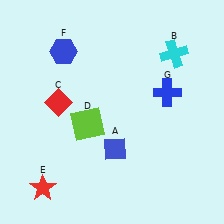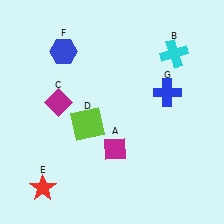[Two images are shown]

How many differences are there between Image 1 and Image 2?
There are 2 differences between the two images.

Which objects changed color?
A changed from blue to magenta. C changed from red to magenta.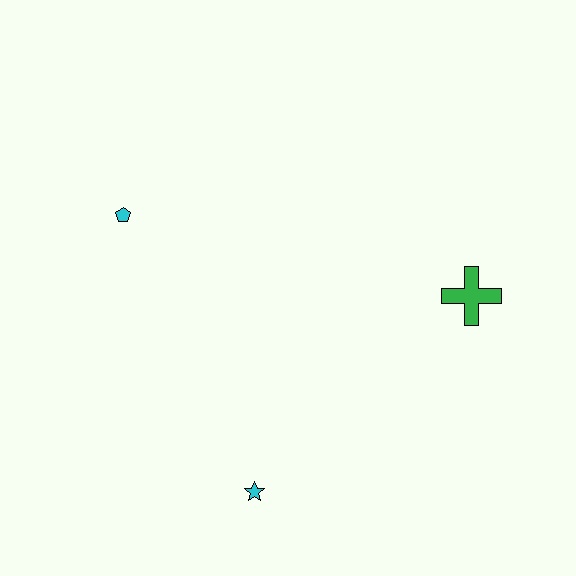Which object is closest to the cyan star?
The green cross is closest to the cyan star.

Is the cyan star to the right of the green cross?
No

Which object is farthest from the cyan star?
The cyan pentagon is farthest from the cyan star.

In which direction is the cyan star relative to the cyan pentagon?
The cyan star is below the cyan pentagon.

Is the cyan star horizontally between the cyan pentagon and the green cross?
Yes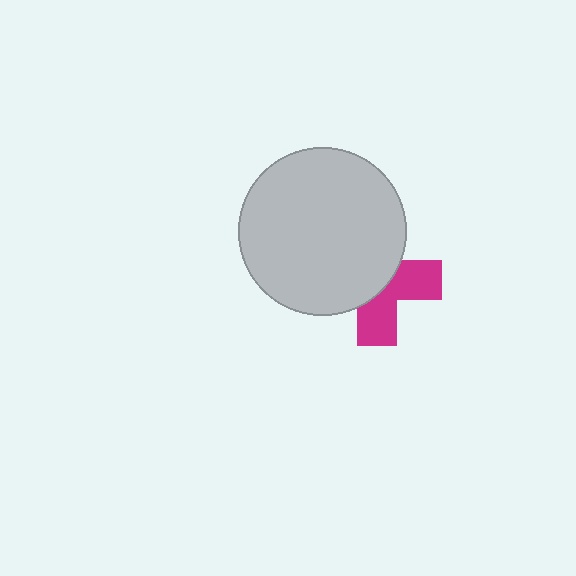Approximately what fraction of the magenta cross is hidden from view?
Roughly 57% of the magenta cross is hidden behind the light gray circle.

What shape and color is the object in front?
The object in front is a light gray circle.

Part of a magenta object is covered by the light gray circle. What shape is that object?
It is a cross.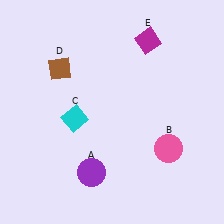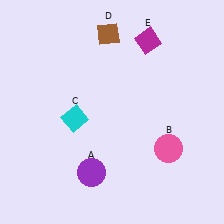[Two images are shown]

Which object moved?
The brown diamond (D) moved right.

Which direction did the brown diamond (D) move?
The brown diamond (D) moved right.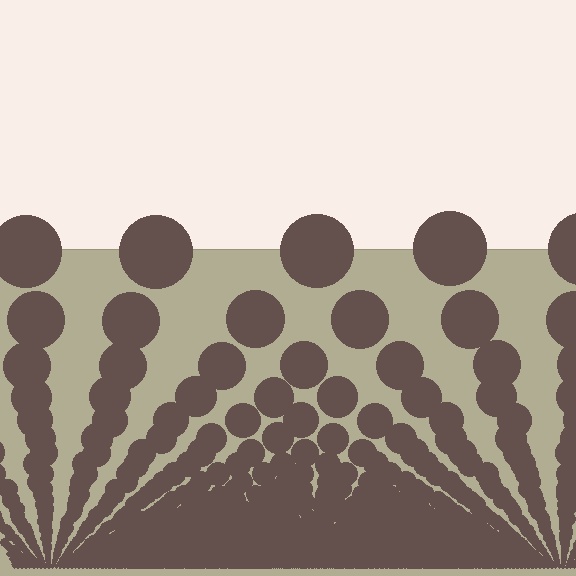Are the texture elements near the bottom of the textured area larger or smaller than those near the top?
Smaller. The gradient is inverted — elements near the bottom are smaller and denser.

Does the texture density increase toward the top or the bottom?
Density increases toward the bottom.